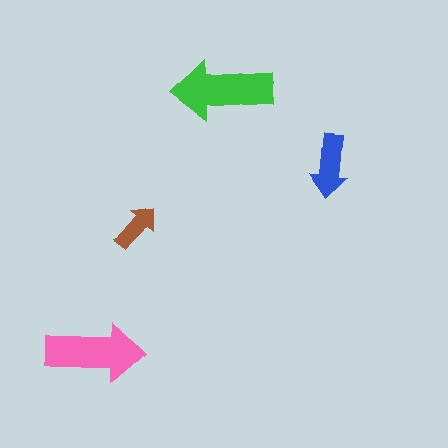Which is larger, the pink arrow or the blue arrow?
The pink one.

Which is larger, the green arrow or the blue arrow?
The green one.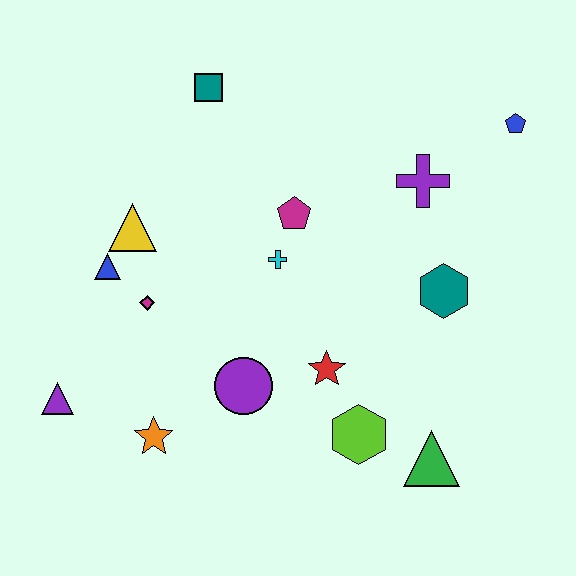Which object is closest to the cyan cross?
The magenta pentagon is closest to the cyan cross.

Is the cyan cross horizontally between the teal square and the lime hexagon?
Yes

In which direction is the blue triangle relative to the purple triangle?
The blue triangle is above the purple triangle.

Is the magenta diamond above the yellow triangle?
No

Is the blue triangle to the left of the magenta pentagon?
Yes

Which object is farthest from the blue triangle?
The blue pentagon is farthest from the blue triangle.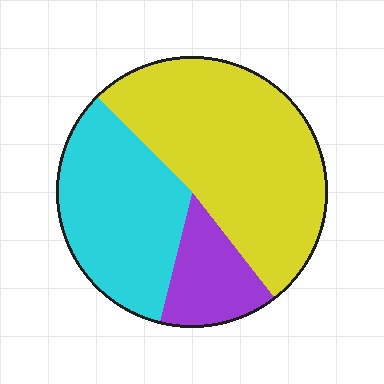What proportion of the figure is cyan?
Cyan takes up about one third (1/3) of the figure.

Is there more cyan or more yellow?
Yellow.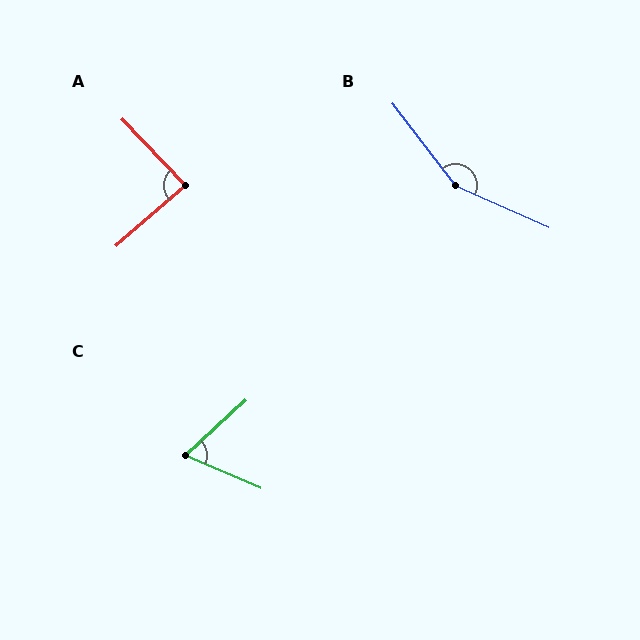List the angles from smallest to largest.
C (66°), A (88°), B (151°).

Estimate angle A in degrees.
Approximately 88 degrees.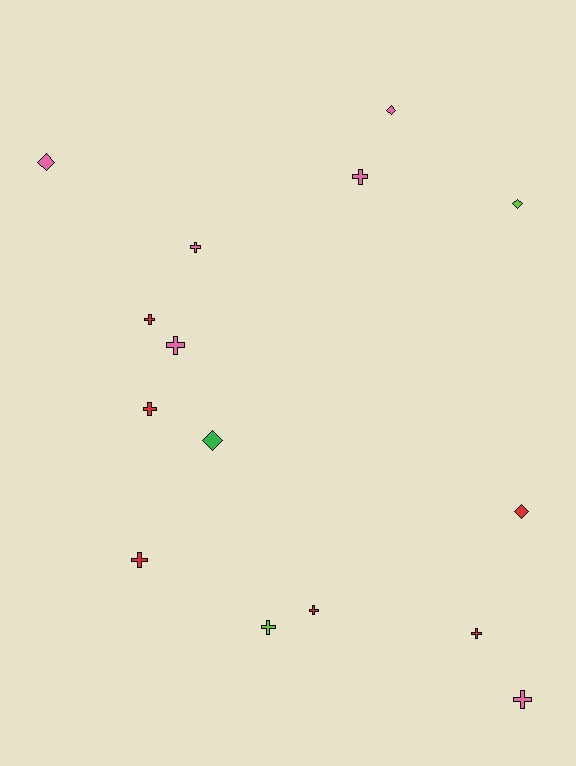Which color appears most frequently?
Pink, with 6 objects.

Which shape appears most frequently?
Cross, with 10 objects.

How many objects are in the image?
There are 15 objects.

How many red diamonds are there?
There is 1 red diamond.